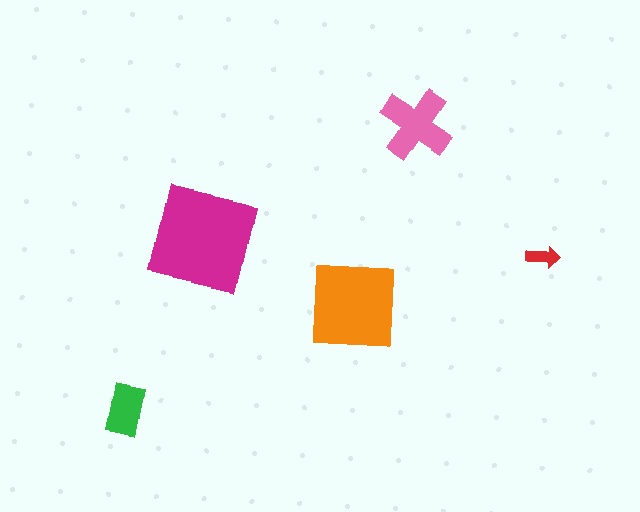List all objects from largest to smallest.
The magenta square, the orange square, the pink cross, the green rectangle, the red arrow.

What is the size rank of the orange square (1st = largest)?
2nd.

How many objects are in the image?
There are 5 objects in the image.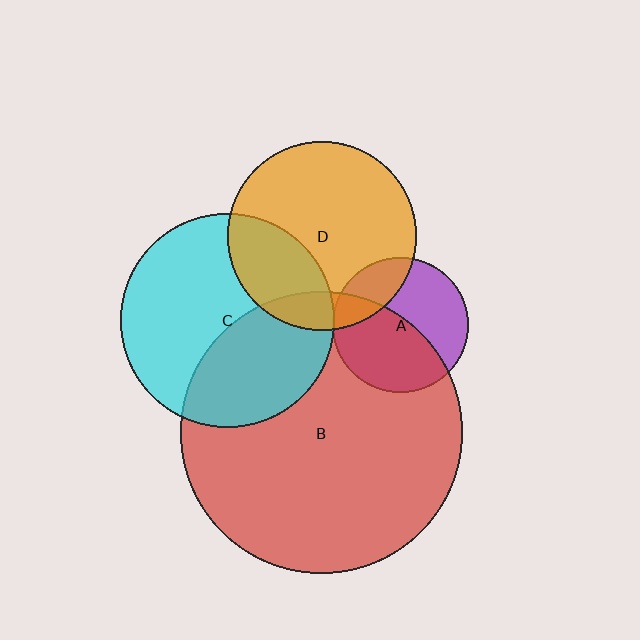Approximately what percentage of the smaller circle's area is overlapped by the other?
Approximately 20%.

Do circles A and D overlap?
Yes.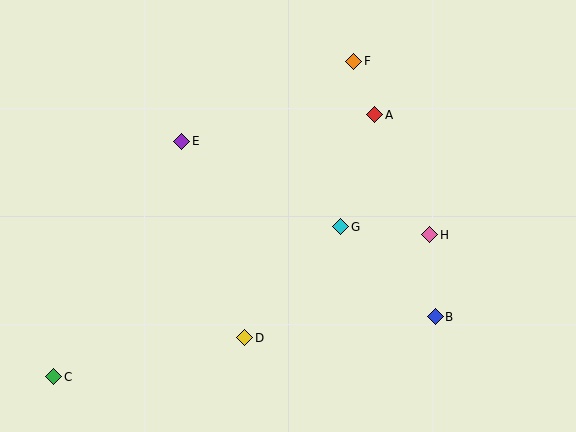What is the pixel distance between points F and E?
The distance between F and E is 190 pixels.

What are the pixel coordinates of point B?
Point B is at (435, 317).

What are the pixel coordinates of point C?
Point C is at (53, 377).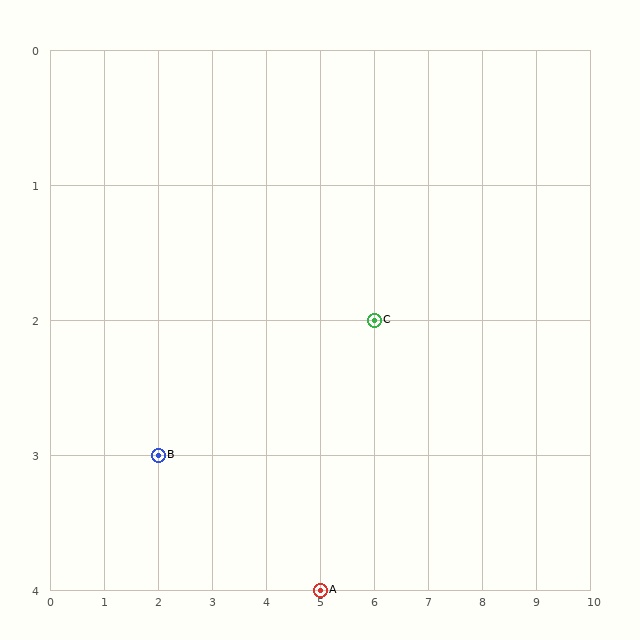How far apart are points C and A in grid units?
Points C and A are 1 column and 2 rows apart (about 2.2 grid units diagonally).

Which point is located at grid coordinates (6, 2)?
Point C is at (6, 2).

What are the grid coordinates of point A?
Point A is at grid coordinates (5, 4).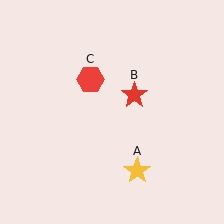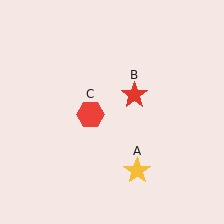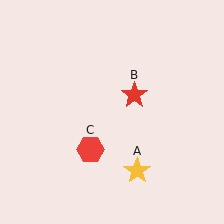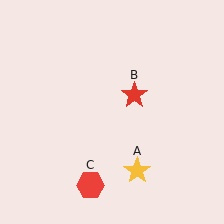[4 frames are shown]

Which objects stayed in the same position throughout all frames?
Yellow star (object A) and red star (object B) remained stationary.